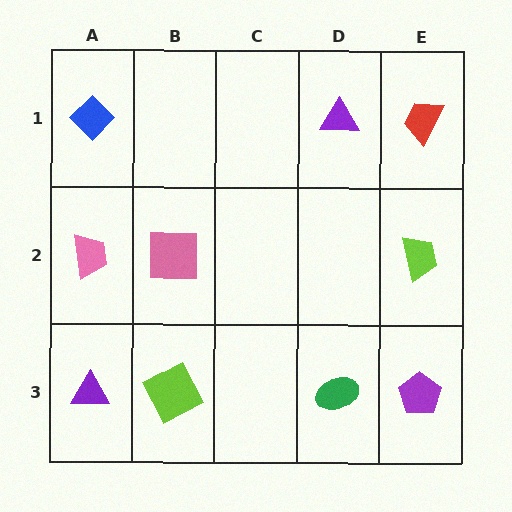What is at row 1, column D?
A purple triangle.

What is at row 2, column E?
A lime trapezoid.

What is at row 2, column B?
A pink square.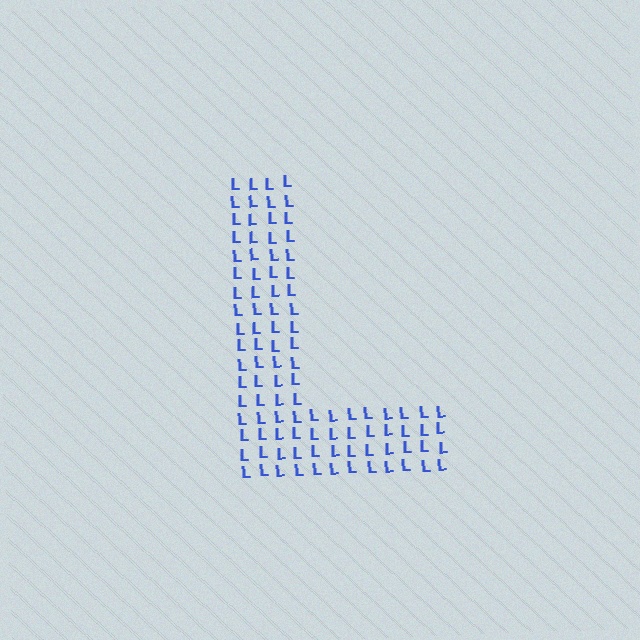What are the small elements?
The small elements are letter L's.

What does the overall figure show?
The overall figure shows the letter L.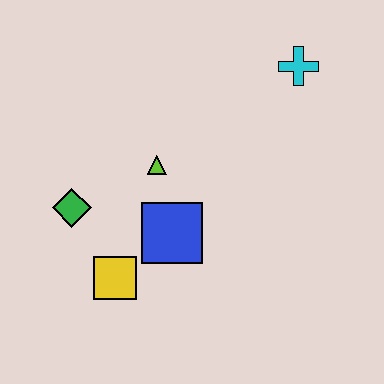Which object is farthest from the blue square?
The cyan cross is farthest from the blue square.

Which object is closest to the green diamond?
The yellow square is closest to the green diamond.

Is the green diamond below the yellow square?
No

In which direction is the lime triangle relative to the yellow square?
The lime triangle is above the yellow square.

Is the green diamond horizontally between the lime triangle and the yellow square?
No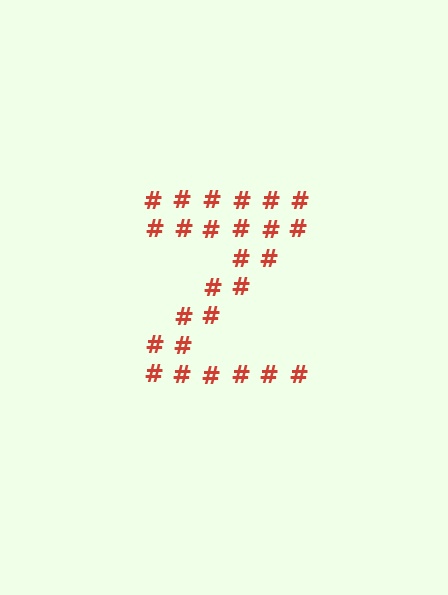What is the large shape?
The large shape is the letter Z.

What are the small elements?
The small elements are hash symbols.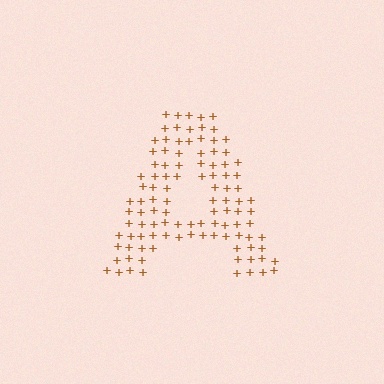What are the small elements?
The small elements are plus signs.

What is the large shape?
The large shape is the letter A.